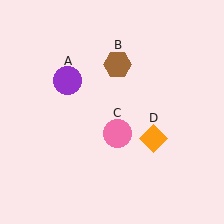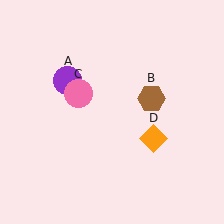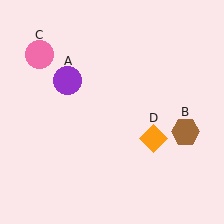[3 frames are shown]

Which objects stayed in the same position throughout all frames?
Purple circle (object A) and orange diamond (object D) remained stationary.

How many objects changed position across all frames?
2 objects changed position: brown hexagon (object B), pink circle (object C).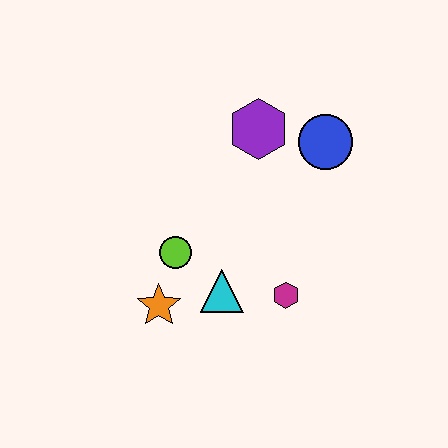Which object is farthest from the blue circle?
The orange star is farthest from the blue circle.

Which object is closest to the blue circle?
The purple hexagon is closest to the blue circle.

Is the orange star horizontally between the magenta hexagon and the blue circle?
No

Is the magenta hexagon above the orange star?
Yes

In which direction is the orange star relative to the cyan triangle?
The orange star is to the left of the cyan triangle.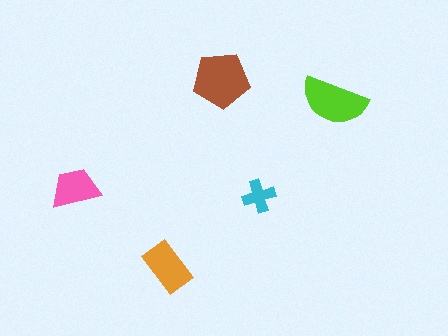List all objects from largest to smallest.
The brown pentagon, the lime semicircle, the orange rectangle, the pink trapezoid, the cyan cross.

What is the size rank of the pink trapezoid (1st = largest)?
4th.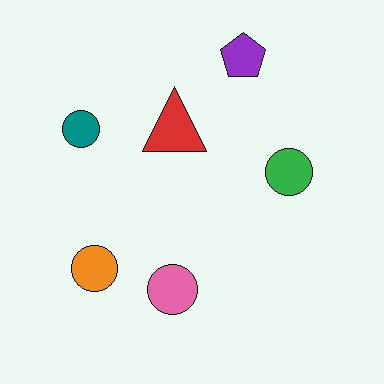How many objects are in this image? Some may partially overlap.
There are 6 objects.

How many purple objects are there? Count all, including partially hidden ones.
There is 1 purple object.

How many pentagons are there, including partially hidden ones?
There is 1 pentagon.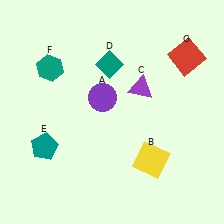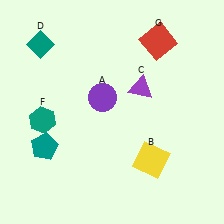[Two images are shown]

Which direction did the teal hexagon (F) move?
The teal hexagon (F) moved down.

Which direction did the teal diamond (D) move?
The teal diamond (D) moved left.